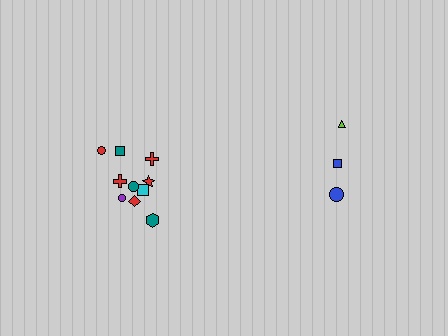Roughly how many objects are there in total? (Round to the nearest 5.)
Roughly 15 objects in total.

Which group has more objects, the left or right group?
The left group.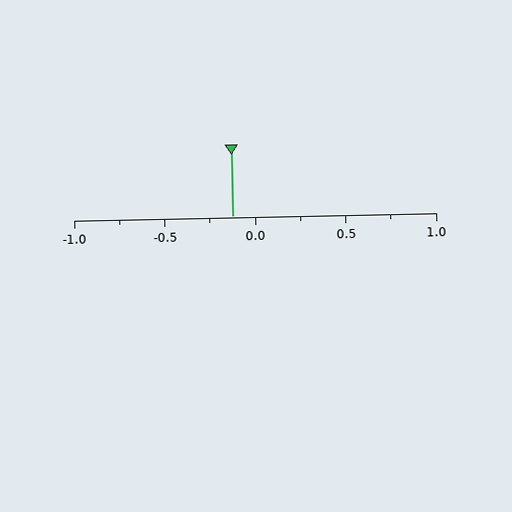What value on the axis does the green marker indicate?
The marker indicates approximately -0.12.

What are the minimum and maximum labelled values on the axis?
The axis runs from -1.0 to 1.0.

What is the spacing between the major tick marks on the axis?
The major ticks are spaced 0.5 apart.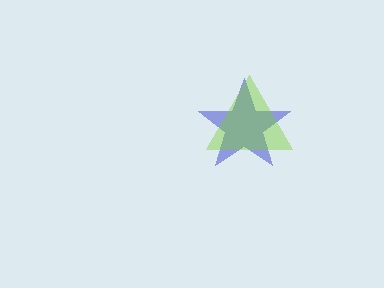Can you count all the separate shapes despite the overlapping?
Yes, there are 2 separate shapes.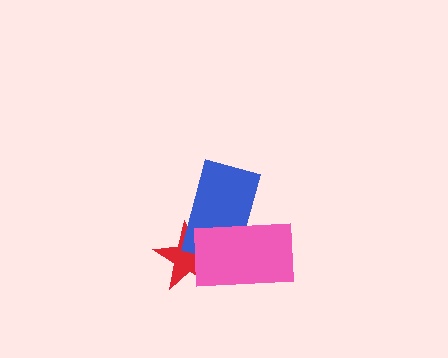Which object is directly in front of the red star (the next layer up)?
The blue rectangle is directly in front of the red star.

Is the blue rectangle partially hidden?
Yes, it is partially covered by another shape.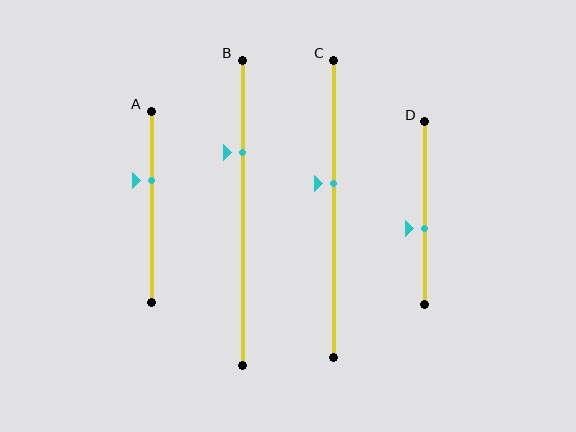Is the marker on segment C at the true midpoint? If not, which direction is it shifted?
No, the marker on segment C is shifted upward by about 9% of the segment length.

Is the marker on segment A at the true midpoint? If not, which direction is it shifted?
No, the marker on segment A is shifted upward by about 14% of the segment length.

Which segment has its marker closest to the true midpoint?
Segment D has its marker closest to the true midpoint.